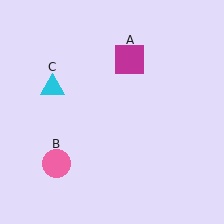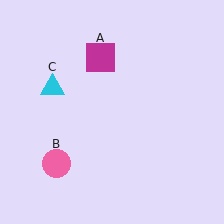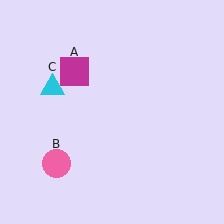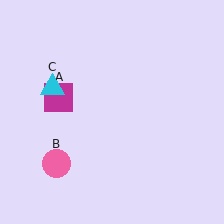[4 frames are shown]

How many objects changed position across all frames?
1 object changed position: magenta square (object A).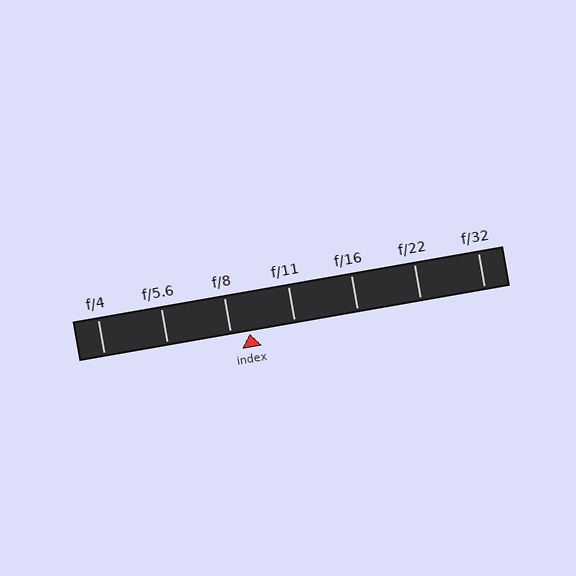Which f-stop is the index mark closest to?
The index mark is closest to f/8.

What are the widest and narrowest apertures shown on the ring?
The widest aperture shown is f/4 and the narrowest is f/32.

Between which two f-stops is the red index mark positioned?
The index mark is between f/8 and f/11.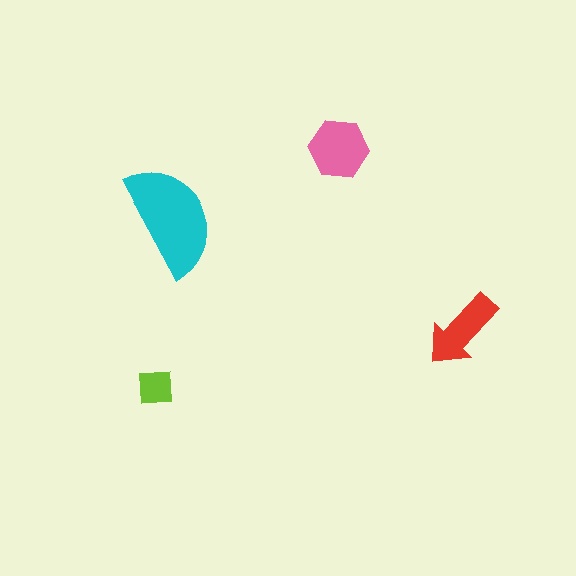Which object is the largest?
The cyan semicircle.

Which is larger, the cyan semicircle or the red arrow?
The cyan semicircle.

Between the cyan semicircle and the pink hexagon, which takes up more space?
The cyan semicircle.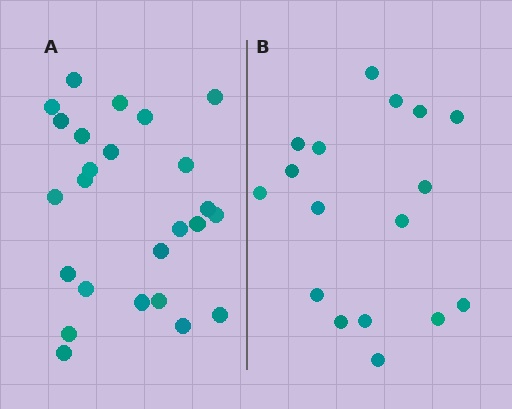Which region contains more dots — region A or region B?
Region A (the left region) has more dots.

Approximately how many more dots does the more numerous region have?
Region A has roughly 8 or so more dots than region B.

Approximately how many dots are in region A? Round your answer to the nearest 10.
About 20 dots. (The exact count is 25, which rounds to 20.)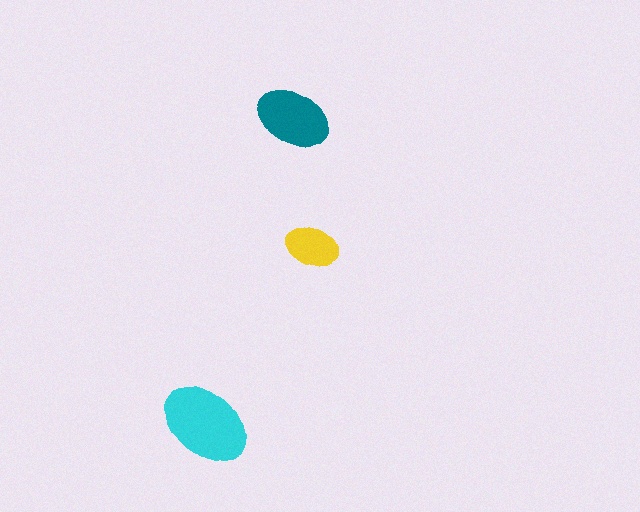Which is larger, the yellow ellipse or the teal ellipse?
The teal one.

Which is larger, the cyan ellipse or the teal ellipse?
The cyan one.